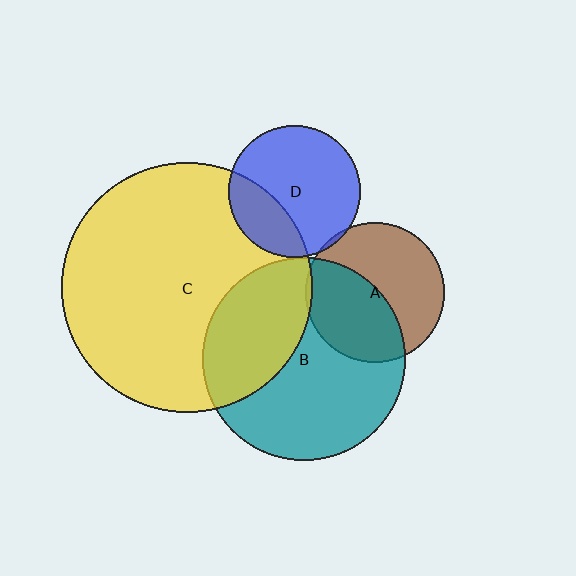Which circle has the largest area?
Circle C (yellow).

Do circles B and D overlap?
Yes.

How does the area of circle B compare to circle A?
Approximately 2.1 times.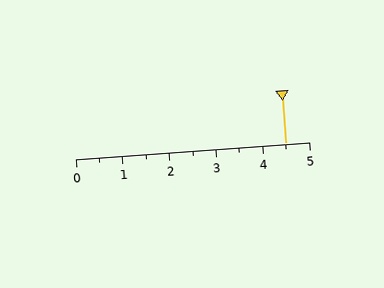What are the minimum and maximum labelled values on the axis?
The axis runs from 0 to 5.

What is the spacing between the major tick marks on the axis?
The major ticks are spaced 1 apart.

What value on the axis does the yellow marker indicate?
The marker indicates approximately 4.5.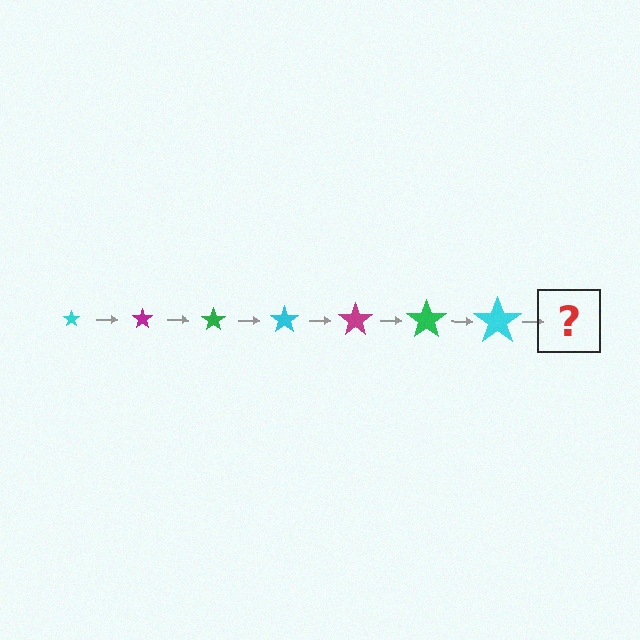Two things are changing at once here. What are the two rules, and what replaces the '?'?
The two rules are that the star grows larger each step and the color cycles through cyan, magenta, and green. The '?' should be a magenta star, larger than the previous one.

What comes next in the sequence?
The next element should be a magenta star, larger than the previous one.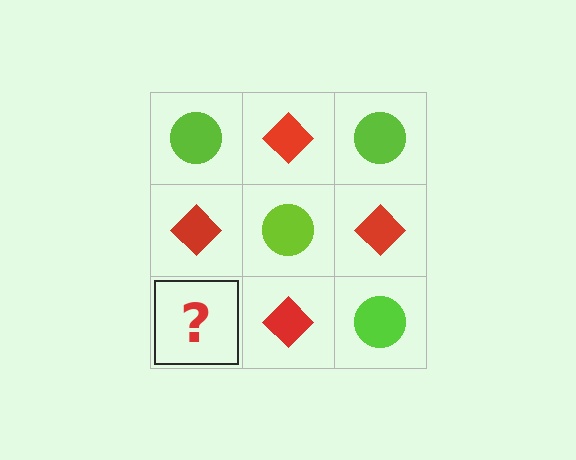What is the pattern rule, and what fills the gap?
The rule is that it alternates lime circle and red diamond in a checkerboard pattern. The gap should be filled with a lime circle.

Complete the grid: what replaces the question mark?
The question mark should be replaced with a lime circle.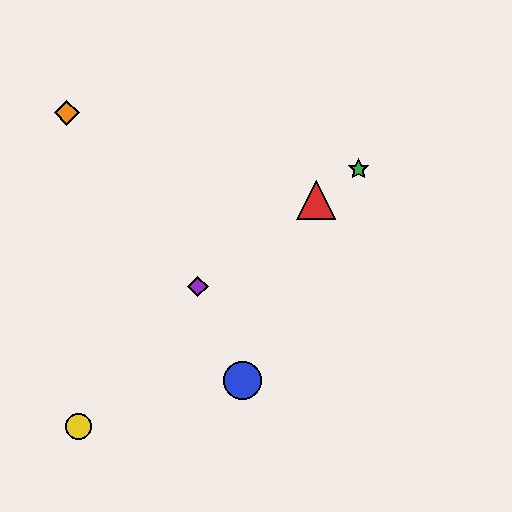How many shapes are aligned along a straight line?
3 shapes (the red triangle, the green star, the purple diamond) are aligned along a straight line.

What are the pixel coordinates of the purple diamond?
The purple diamond is at (198, 287).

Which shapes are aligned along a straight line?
The red triangle, the green star, the purple diamond are aligned along a straight line.